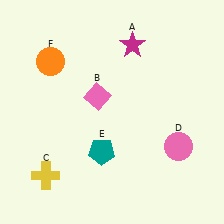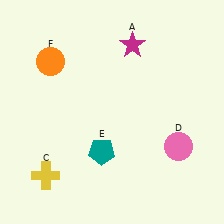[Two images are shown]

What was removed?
The pink diamond (B) was removed in Image 2.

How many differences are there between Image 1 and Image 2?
There is 1 difference between the two images.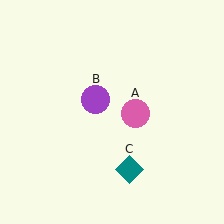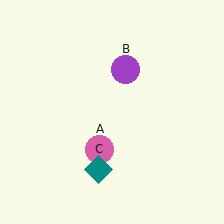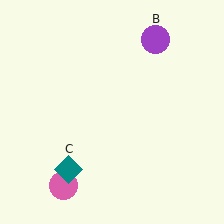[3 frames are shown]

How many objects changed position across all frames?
3 objects changed position: pink circle (object A), purple circle (object B), teal diamond (object C).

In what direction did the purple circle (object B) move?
The purple circle (object B) moved up and to the right.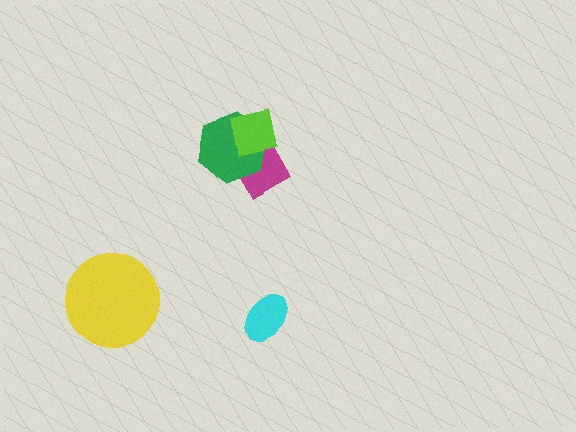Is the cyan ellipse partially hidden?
No, no other shape covers it.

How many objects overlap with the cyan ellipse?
0 objects overlap with the cyan ellipse.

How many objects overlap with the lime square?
2 objects overlap with the lime square.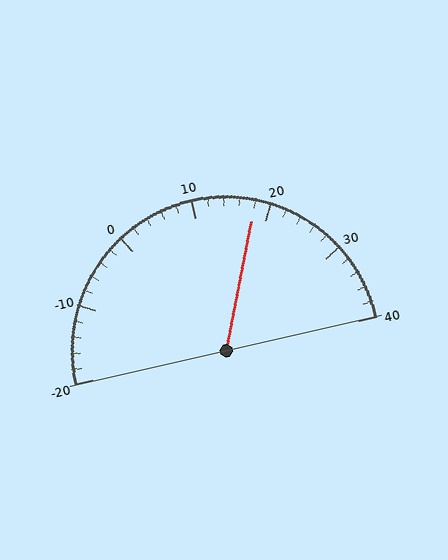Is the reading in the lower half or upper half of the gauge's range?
The reading is in the upper half of the range (-20 to 40).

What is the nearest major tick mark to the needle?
The nearest major tick mark is 20.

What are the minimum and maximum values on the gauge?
The gauge ranges from -20 to 40.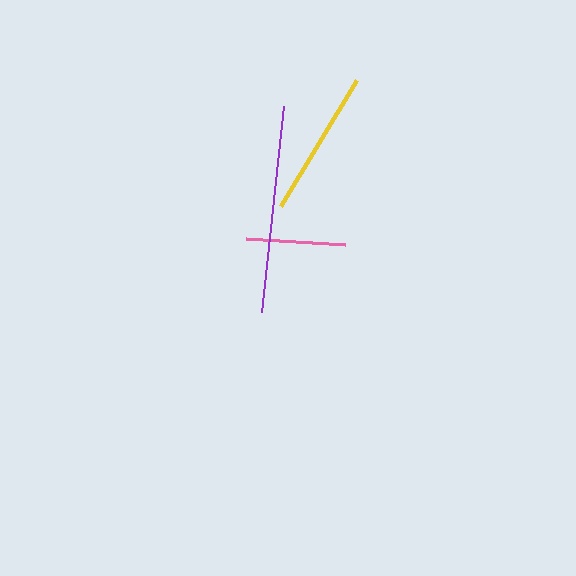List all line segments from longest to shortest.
From longest to shortest: purple, yellow, pink.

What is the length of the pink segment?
The pink segment is approximately 99 pixels long.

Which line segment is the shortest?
The pink line is the shortest at approximately 99 pixels.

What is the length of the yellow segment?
The yellow segment is approximately 148 pixels long.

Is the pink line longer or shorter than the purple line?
The purple line is longer than the pink line.